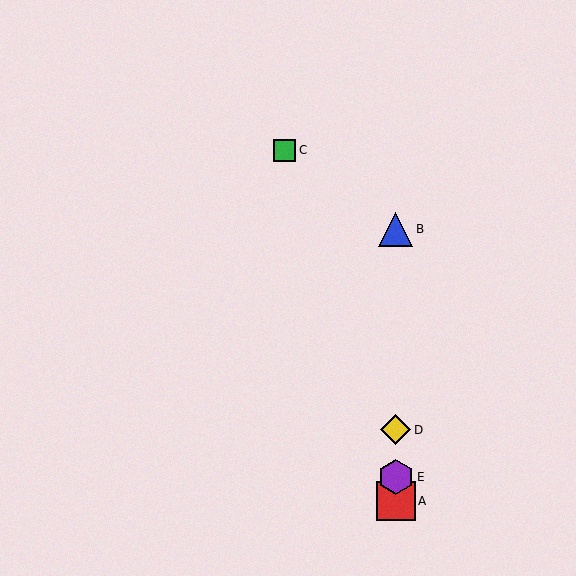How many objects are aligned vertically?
4 objects (A, B, D, E) are aligned vertically.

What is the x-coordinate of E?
Object E is at x≈396.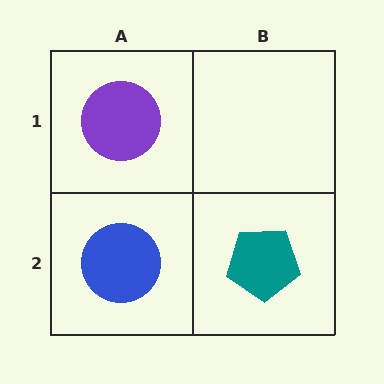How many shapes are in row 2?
2 shapes.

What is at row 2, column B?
A teal pentagon.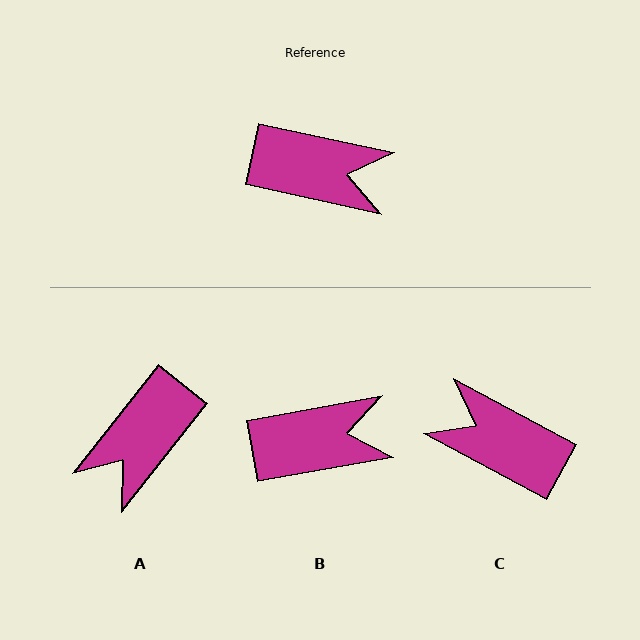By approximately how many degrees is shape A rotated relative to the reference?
Approximately 116 degrees clockwise.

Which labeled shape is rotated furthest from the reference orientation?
C, about 164 degrees away.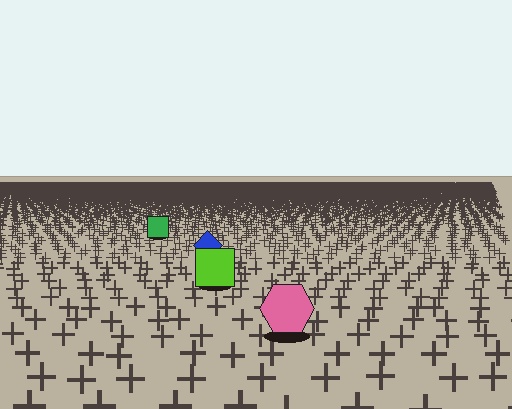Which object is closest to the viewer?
The pink hexagon is closest. The texture marks near it are larger and more spread out.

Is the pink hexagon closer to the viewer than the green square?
Yes. The pink hexagon is closer — you can tell from the texture gradient: the ground texture is coarser near it.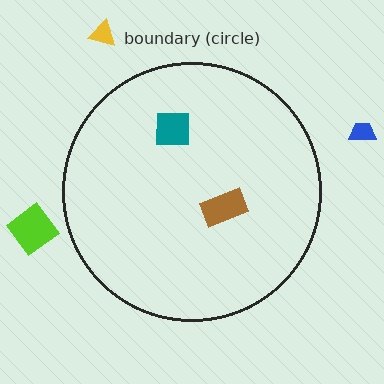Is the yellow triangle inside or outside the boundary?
Outside.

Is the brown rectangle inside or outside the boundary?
Inside.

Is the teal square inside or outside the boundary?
Inside.